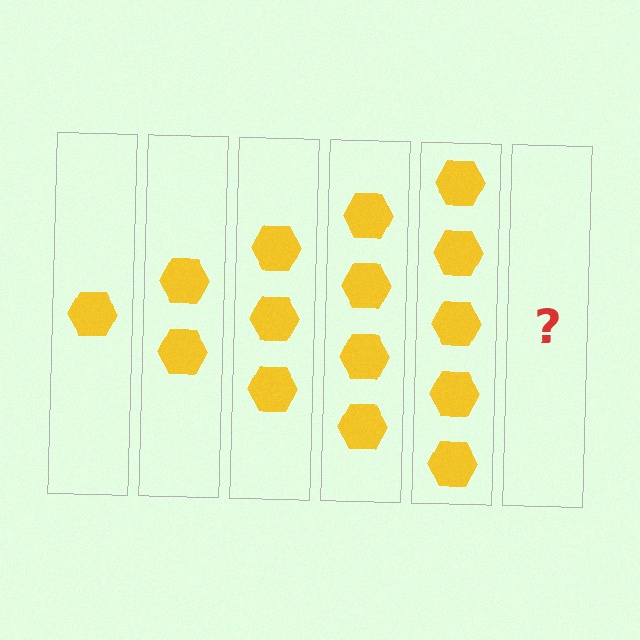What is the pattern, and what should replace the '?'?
The pattern is that each step adds one more hexagon. The '?' should be 6 hexagons.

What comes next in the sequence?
The next element should be 6 hexagons.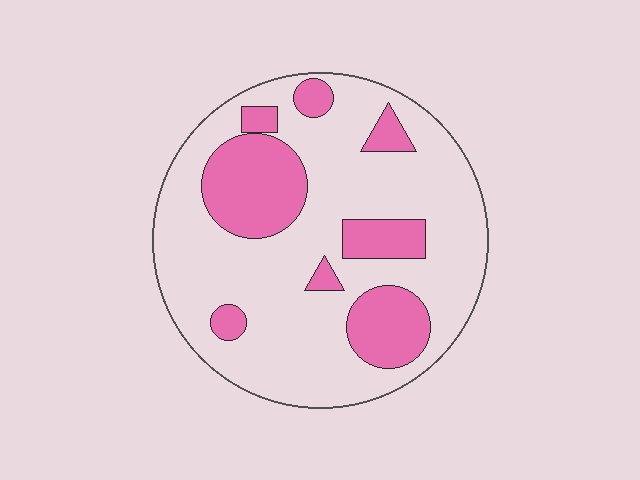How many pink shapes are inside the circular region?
8.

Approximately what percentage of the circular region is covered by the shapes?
Approximately 25%.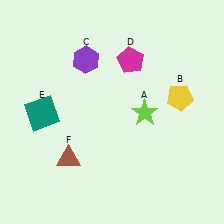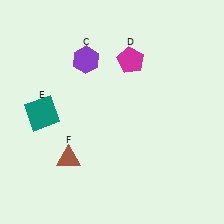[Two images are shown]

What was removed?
The yellow pentagon (B), the lime star (A) were removed in Image 2.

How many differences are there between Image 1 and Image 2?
There are 2 differences between the two images.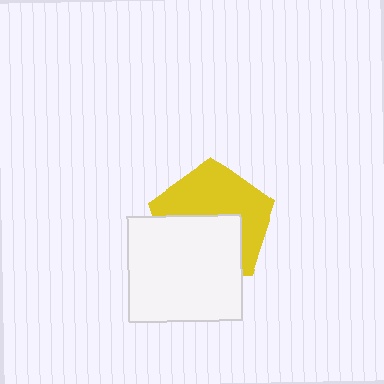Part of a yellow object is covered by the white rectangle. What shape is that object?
It is a pentagon.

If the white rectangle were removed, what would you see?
You would see the complete yellow pentagon.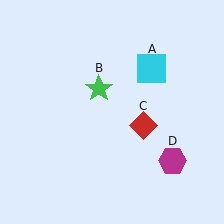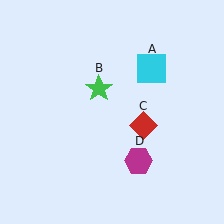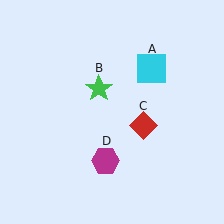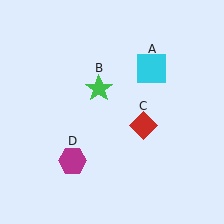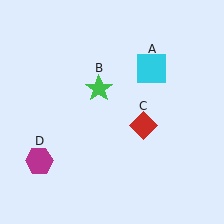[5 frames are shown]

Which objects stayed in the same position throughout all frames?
Cyan square (object A) and green star (object B) and red diamond (object C) remained stationary.